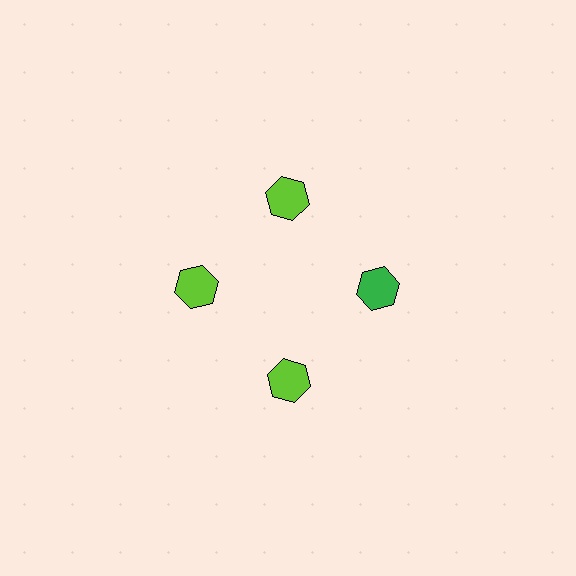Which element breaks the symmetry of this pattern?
The green hexagon at roughly the 3 o'clock position breaks the symmetry. All other shapes are lime hexagons.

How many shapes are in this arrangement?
There are 4 shapes arranged in a ring pattern.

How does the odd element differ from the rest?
It has a different color: green instead of lime.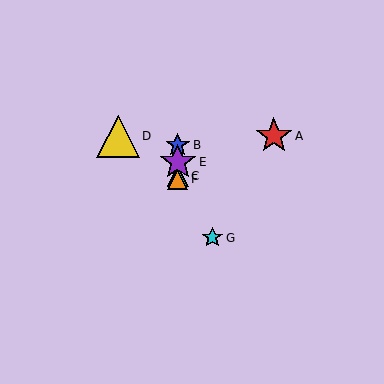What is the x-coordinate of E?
Object E is at x≈178.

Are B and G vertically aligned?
No, B is at x≈178 and G is at x≈212.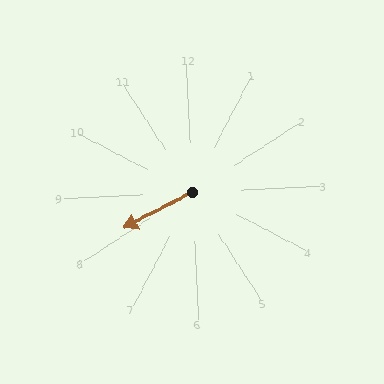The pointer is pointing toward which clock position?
Roughly 8 o'clock.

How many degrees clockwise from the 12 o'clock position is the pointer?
Approximately 245 degrees.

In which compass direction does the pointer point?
Southwest.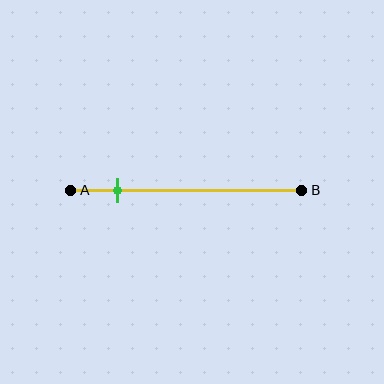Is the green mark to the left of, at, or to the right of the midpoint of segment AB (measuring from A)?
The green mark is to the left of the midpoint of segment AB.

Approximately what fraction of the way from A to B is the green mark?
The green mark is approximately 20% of the way from A to B.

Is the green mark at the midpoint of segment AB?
No, the mark is at about 20% from A, not at the 50% midpoint.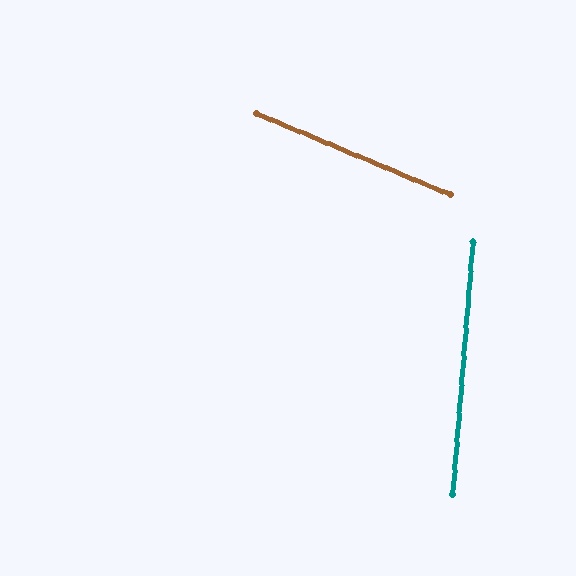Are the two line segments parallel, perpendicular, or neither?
Neither parallel nor perpendicular — they differ by about 72°.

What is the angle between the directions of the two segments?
Approximately 72 degrees.